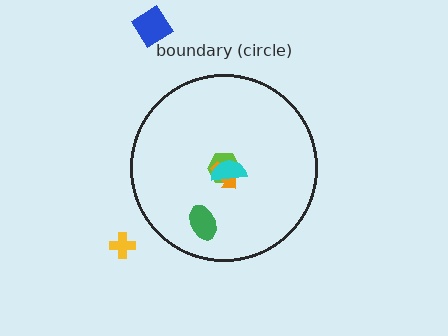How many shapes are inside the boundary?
4 inside, 2 outside.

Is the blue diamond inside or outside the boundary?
Outside.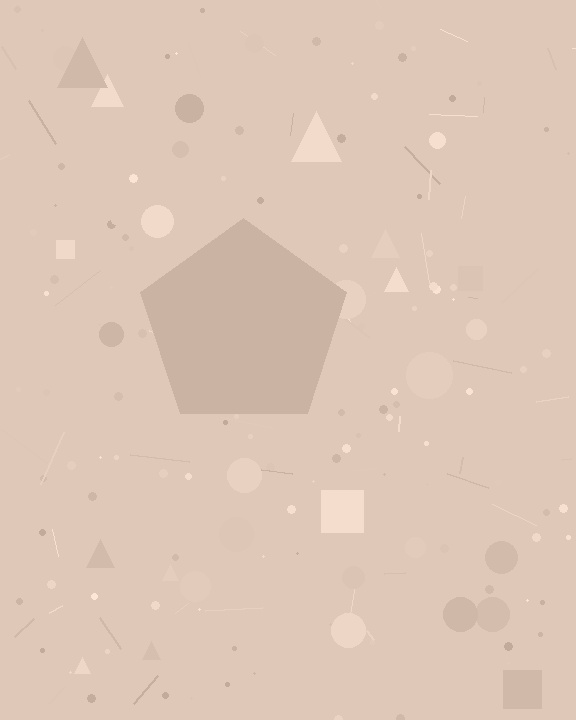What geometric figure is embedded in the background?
A pentagon is embedded in the background.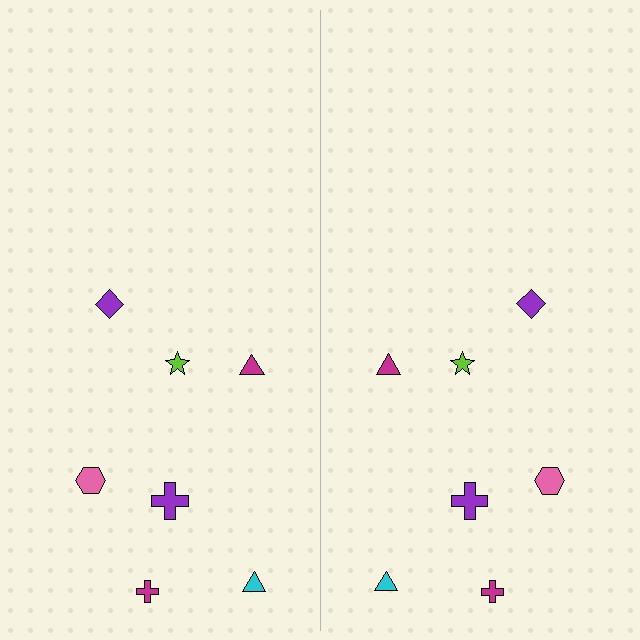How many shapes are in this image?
There are 14 shapes in this image.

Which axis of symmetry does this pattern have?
The pattern has a vertical axis of symmetry running through the center of the image.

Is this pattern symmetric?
Yes, this pattern has bilateral (reflection) symmetry.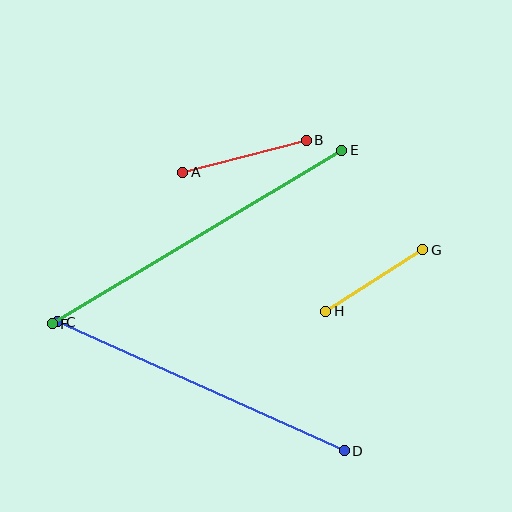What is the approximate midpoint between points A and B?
The midpoint is at approximately (244, 156) pixels.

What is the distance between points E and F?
The distance is approximately 337 pixels.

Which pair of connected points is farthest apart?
Points E and F are farthest apart.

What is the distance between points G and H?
The distance is approximately 115 pixels.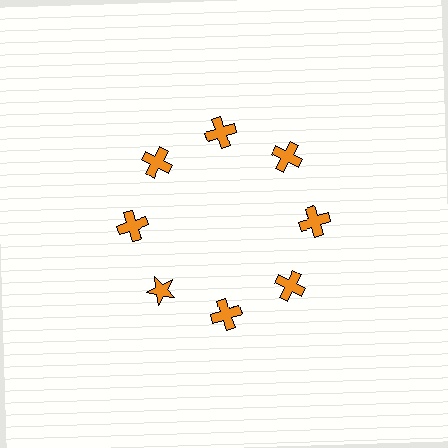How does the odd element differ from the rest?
It has a different shape: star instead of cross.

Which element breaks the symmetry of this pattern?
The orange star at roughly the 8 o'clock position breaks the symmetry. All other shapes are orange crosses.